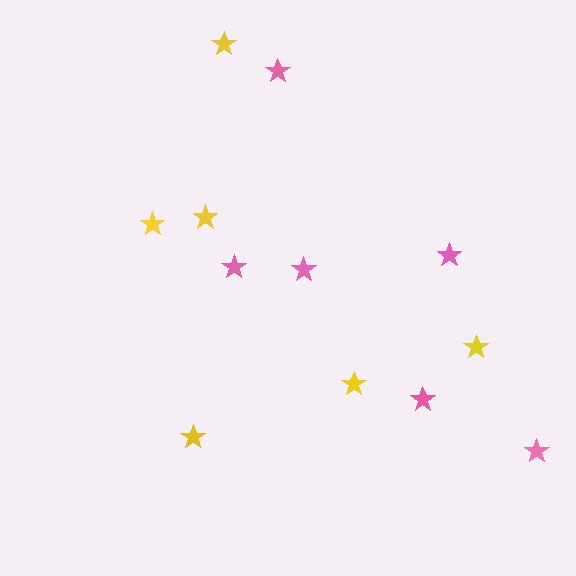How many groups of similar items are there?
There are 2 groups: one group of pink stars (6) and one group of yellow stars (6).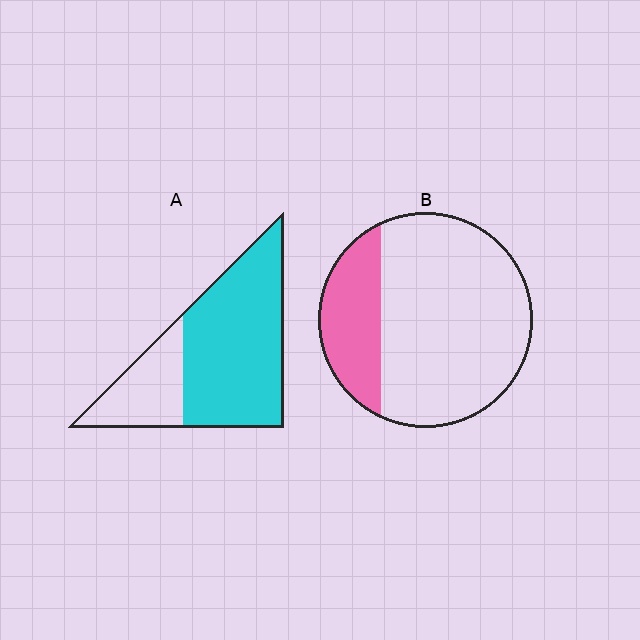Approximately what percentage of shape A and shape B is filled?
A is approximately 70% and B is approximately 25%.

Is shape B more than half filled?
No.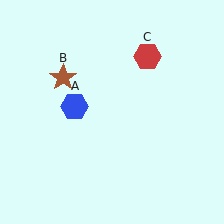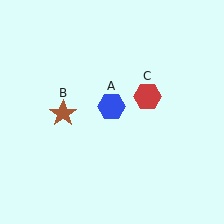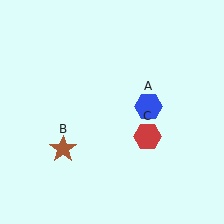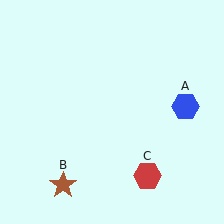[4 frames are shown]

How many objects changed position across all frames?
3 objects changed position: blue hexagon (object A), brown star (object B), red hexagon (object C).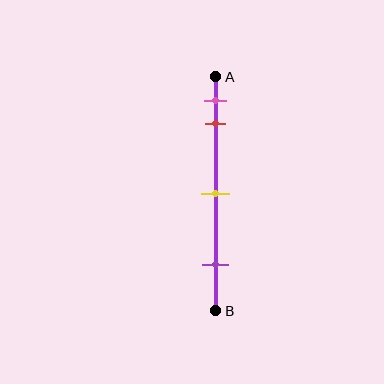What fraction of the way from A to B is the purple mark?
The purple mark is approximately 80% (0.8) of the way from A to B.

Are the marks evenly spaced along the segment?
No, the marks are not evenly spaced.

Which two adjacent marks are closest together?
The pink and red marks are the closest adjacent pair.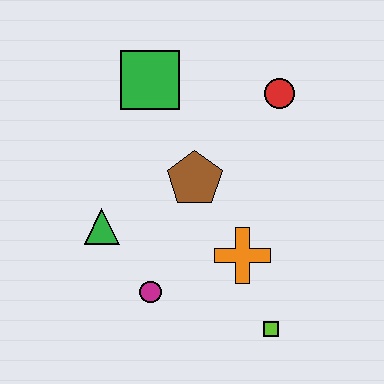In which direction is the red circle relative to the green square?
The red circle is to the right of the green square.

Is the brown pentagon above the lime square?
Yes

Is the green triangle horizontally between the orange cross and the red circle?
No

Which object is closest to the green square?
The brown pentagon is closest to the green square.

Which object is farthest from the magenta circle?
The red circle is farthest from the magenta circle.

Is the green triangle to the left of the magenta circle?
Yes